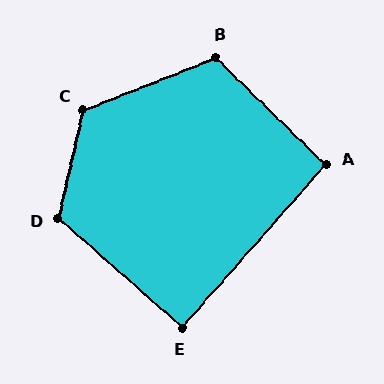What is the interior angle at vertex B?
Approximately 114 degrees (obtuse).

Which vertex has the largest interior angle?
C, at approximately 124 degrees.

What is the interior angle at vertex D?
Approximately 119 degrees (obtuse).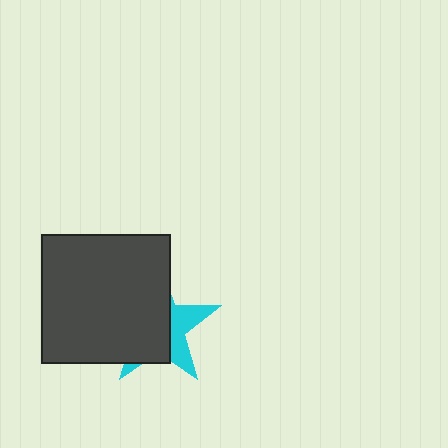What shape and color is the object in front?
The object in front is a dark gray square.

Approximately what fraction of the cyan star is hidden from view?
Roughly 66% of the cyan star is hidden behind the dark gray square.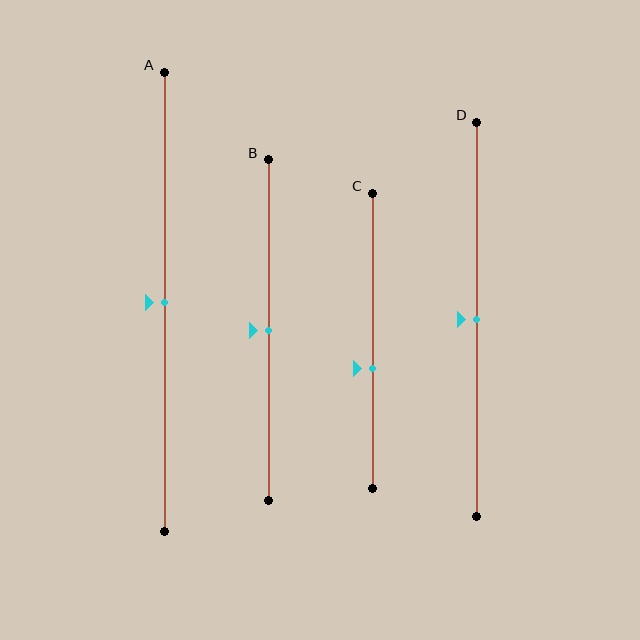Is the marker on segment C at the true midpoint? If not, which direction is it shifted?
No, the marker on segment C is shifted downward by about 9% of the segment length.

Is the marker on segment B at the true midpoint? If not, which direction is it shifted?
Yes, the marker on segment B is at the true midpoint.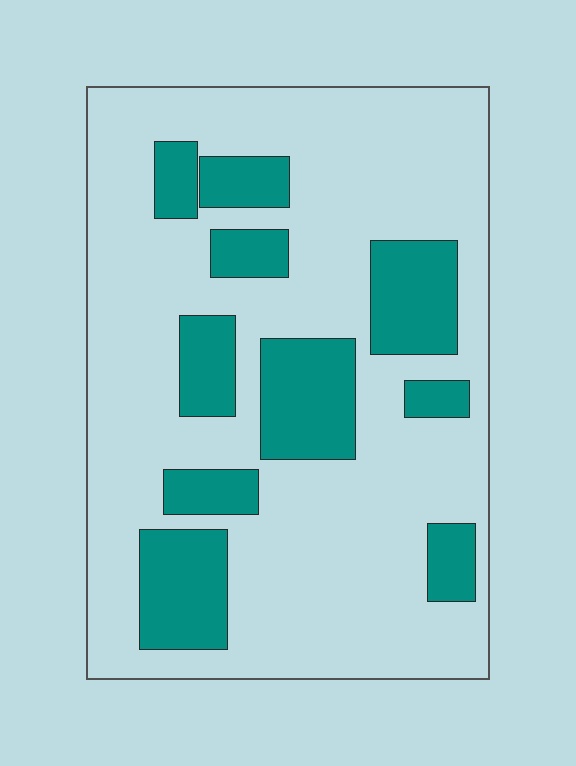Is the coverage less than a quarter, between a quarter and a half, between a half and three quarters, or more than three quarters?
Between a quarter and a half.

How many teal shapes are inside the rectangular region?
10.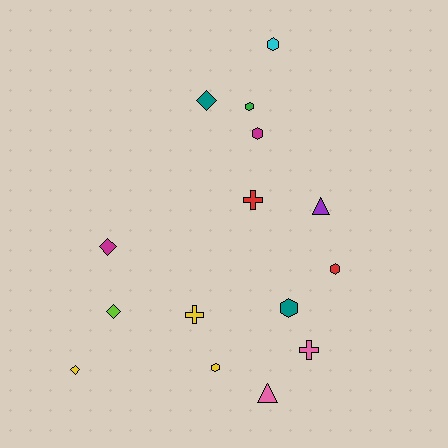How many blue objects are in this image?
There are no blue objects.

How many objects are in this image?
There are 15 objects.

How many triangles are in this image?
There are 2 triangles.